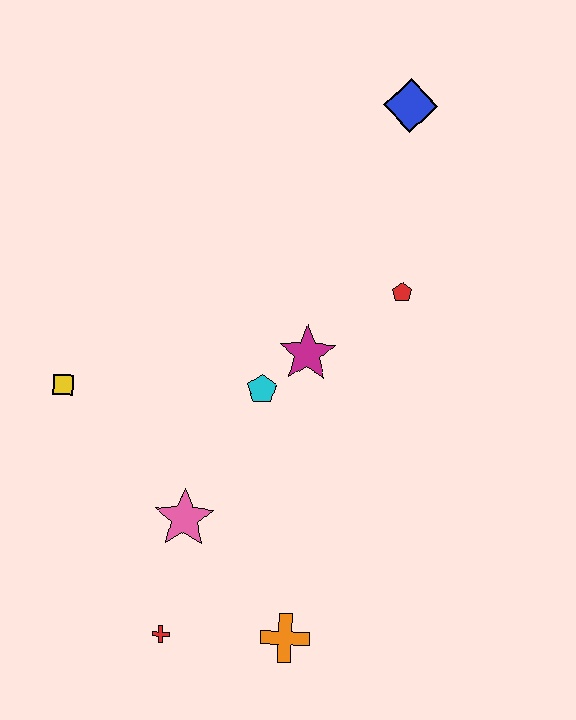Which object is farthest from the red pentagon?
The red cross is farthest from the red pentagon.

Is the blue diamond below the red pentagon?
No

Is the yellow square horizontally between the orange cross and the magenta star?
No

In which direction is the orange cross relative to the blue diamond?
The orange cross is below the blue diamond.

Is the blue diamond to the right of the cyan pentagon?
Yes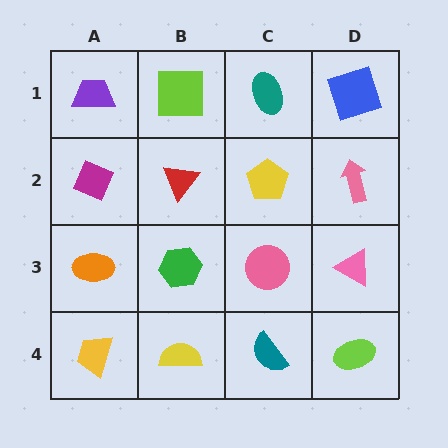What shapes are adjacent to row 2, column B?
A lime square (row 1, column B), a green hexagon (row 3, column B), a magenta diamond (row 2, column A), a yellow pentagon (row 2, column C).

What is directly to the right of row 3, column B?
A pink circle.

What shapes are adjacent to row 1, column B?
A red triangle (row 2, column B), a purple trapezoid (row 1, column A), a teal ellipse (row 1, column C).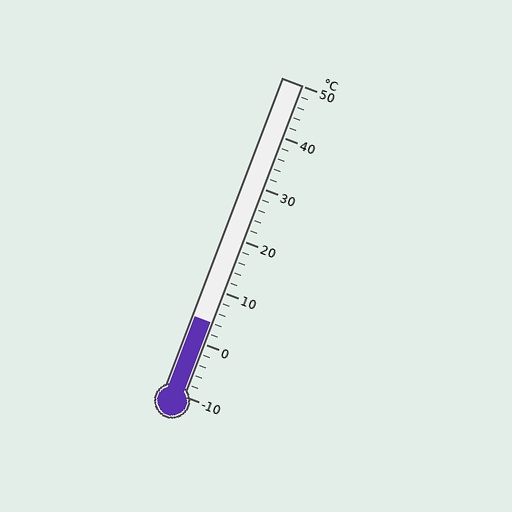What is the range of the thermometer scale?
The thermometer scale ranges from -10°C to 50°C.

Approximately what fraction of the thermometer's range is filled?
The thermometer is filled to approximately 25% of its range.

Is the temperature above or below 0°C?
The temperature is above 0°C.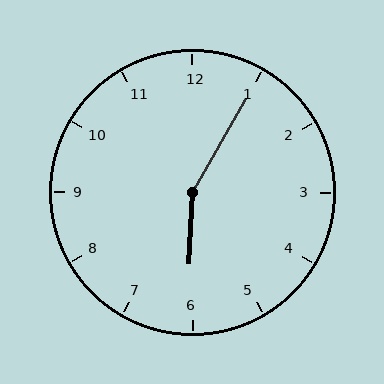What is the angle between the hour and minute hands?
Approximately 152 degrees.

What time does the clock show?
6:05.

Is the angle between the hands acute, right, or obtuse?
It is obtuse.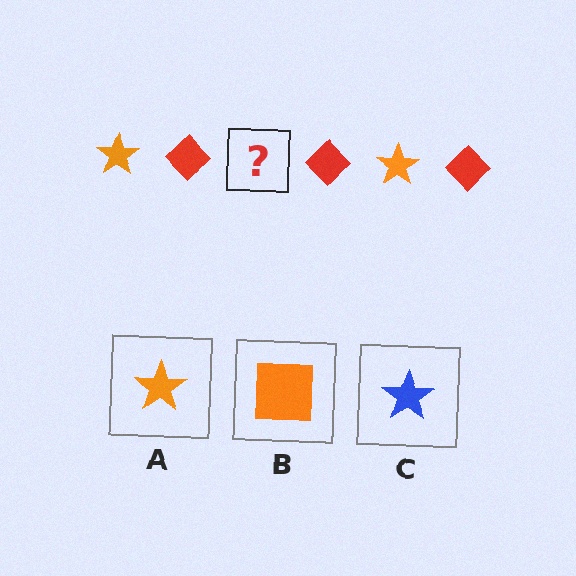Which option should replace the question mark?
Option A.